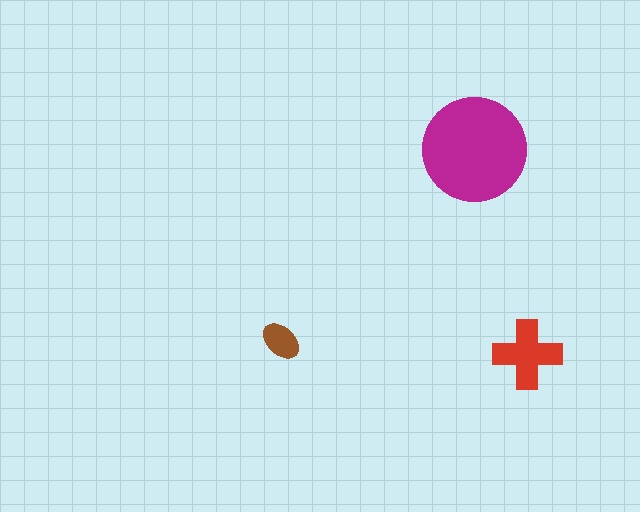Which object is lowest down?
The red cross is bottommost.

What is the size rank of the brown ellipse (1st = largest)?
3rd.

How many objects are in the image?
There are 3 objects in the image.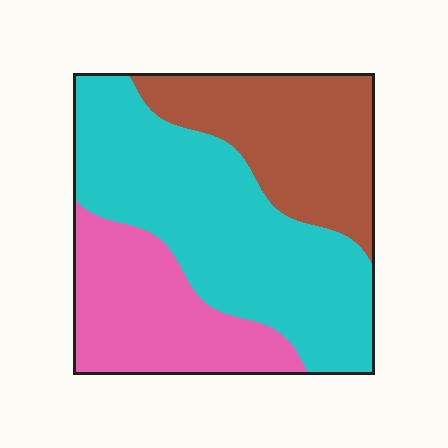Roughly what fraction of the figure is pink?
Pink covers roughly 25% of the figure.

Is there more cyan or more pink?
Cyan.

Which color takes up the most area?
Cyan, at roughly 45%.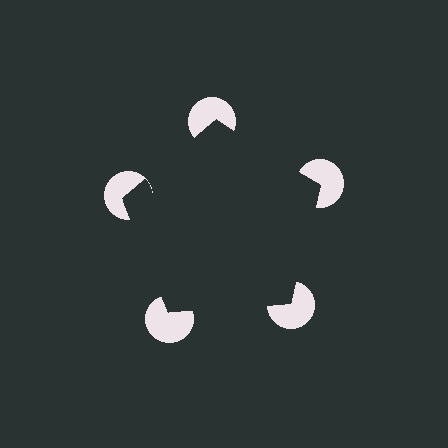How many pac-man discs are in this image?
There are 5 — one at each vertex of the illusory pentagon.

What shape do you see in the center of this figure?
An illusory pentagon — its edges are inferred from the aligned wedge cuts in the pac-man discs, not physically drawn.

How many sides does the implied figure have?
5 sides.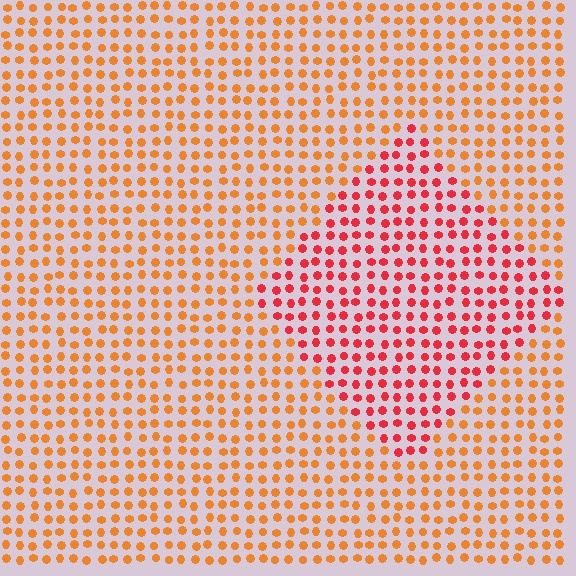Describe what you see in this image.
The image is filled with small orange elements in a uniform arrangement. A diamond-shaped region is visible where the elements are tinted to a slightly different hue, forming a subtle color boundary.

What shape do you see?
I see a diamond.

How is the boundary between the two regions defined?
The boundary is defined purely by a slight shift in hue (about 33 degrees). Spacing, size, and orientation are identical on both sides.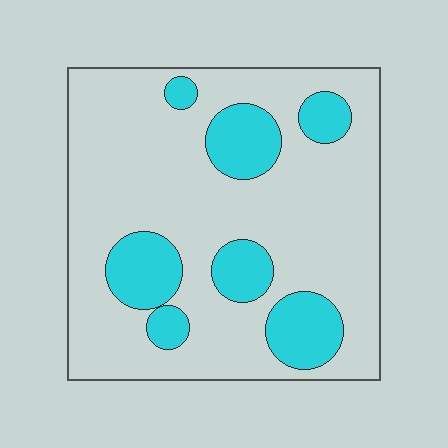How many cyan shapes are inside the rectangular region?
7.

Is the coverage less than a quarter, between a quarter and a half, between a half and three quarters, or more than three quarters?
Less than a quarter.